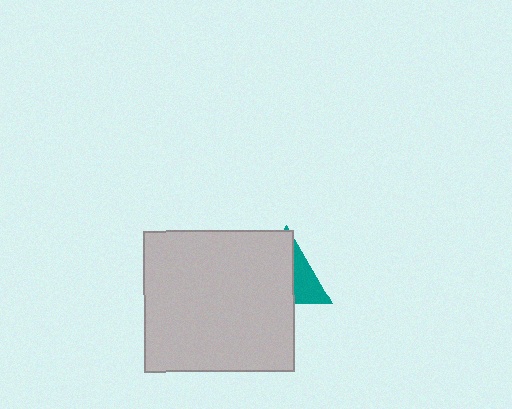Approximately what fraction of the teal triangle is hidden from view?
Roughly 64% of the teal triangle is hidden behind the light gray rectangle.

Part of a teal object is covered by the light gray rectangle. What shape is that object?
It is a triangle.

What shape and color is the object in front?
The object in front is a light gray rectangle.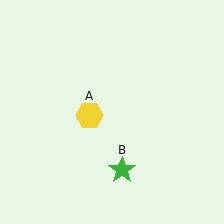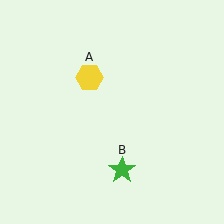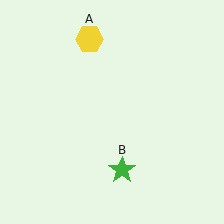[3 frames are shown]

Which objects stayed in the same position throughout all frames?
Green star (object B) remained stationary.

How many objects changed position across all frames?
1 object changed position: yellow hexagon (object A).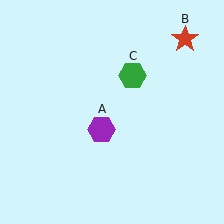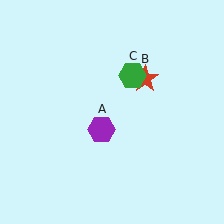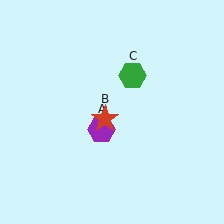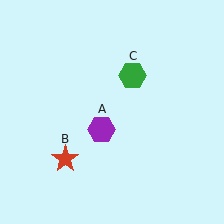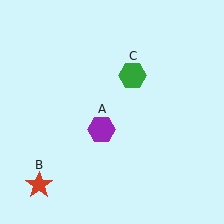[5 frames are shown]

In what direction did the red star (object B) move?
The red star (object B) moved down and to the left.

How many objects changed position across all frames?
1 object changed position: red star (object B).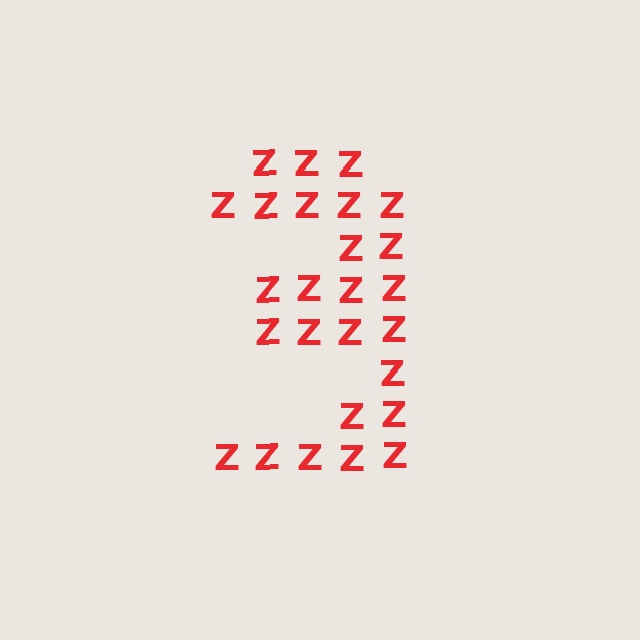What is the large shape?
The large shape is the digit 3.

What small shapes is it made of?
It is made of small letter Z's.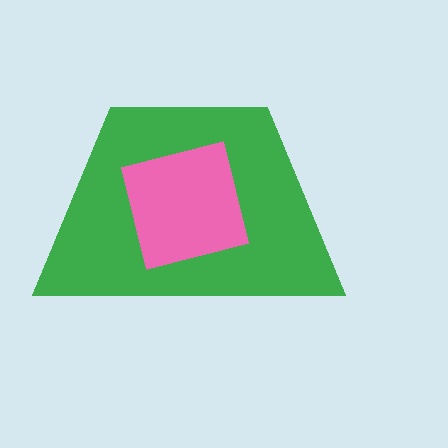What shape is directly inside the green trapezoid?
The pink square.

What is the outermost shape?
The green trapezoid.